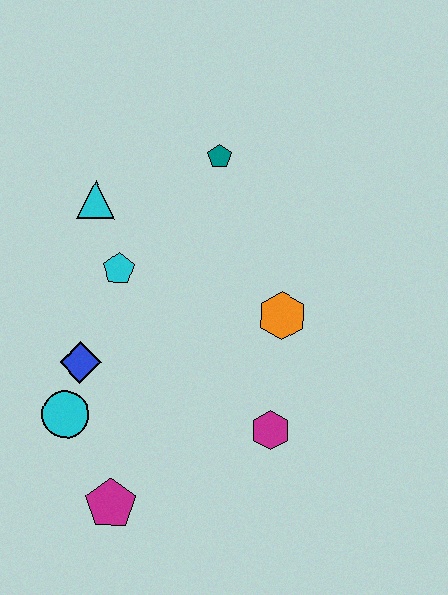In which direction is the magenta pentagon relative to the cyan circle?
The magenta pentagon is below the cyan circle.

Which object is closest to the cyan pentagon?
The cyan triangle is closest to the cyan pentagon.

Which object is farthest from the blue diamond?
The teal pentagon is farthest from the blue diamond.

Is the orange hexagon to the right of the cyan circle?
Yes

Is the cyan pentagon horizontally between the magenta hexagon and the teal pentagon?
No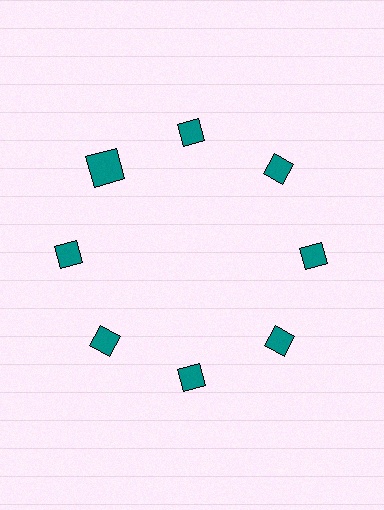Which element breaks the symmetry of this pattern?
The teal square at roughly the 10 o'clock position breaks the symmetry. All other shapes are teal diamonds.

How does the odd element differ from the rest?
It has a different shape: square instead of diamond.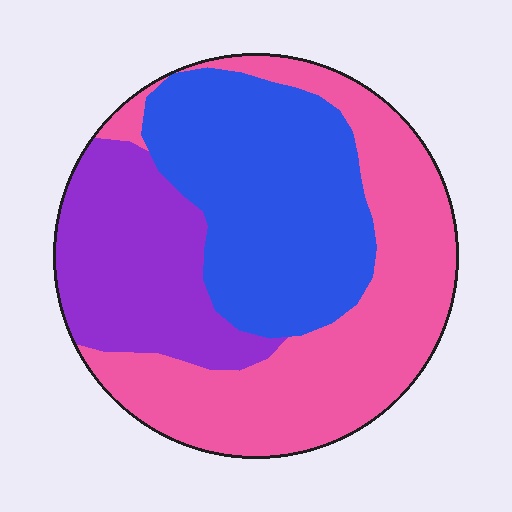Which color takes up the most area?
Pink, at roughly 40%.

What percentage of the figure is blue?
Blue covers roughly 35% of the figure.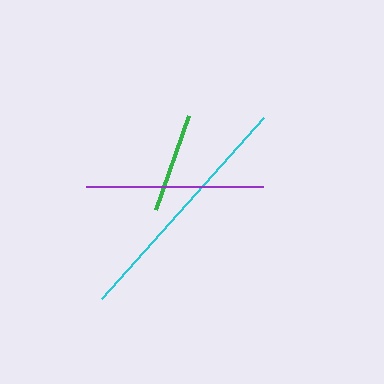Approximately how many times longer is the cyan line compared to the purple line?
The cyan line is approximately 1.4 times the length of the purple line.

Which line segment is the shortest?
The green line is the shortest at approximately 100 pixels.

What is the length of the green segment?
The green segment is approximately 100 pixels long.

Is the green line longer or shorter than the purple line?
The purple line is longer than the green line.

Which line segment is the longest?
The cyan line is the longest at approximately 244 pixels.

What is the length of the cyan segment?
The cyan segment is approximately 244 pixels long.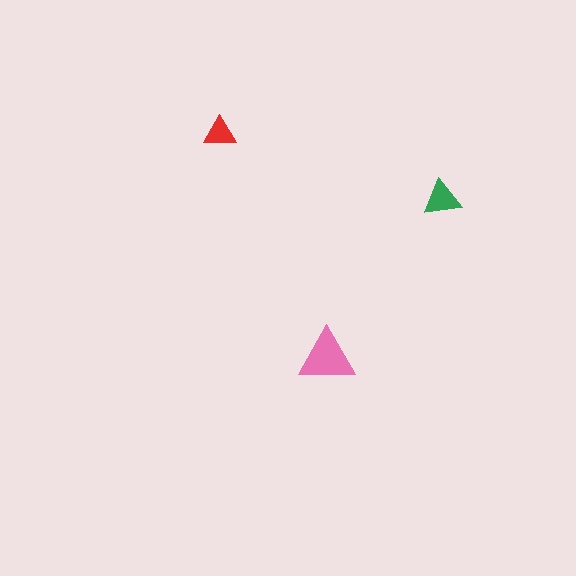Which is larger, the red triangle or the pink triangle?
The pink one.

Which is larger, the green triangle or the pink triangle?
The pink one.